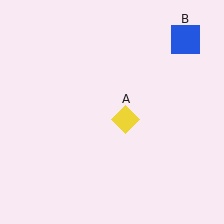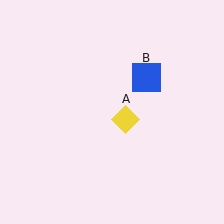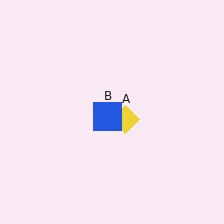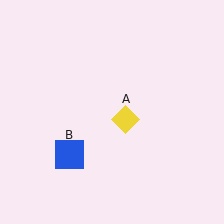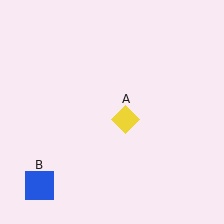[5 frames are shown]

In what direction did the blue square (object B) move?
The blue square (object B) moved down and to the left.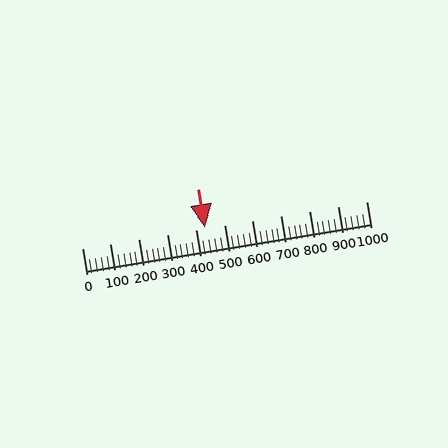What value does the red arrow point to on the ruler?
The red arrow points to approximately 433.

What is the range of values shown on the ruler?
The ruler shows values from 0 to 1000.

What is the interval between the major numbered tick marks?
The major tick marks are spaced 100 units apart.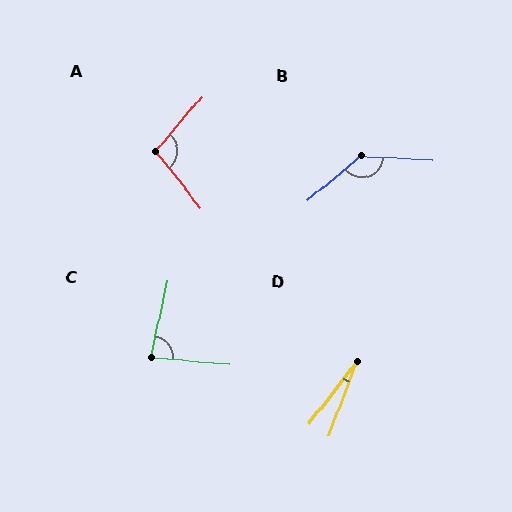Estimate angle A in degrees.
Approximately 101 degrees.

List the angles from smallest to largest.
D (17°), C (83°), A (101°), B (137°).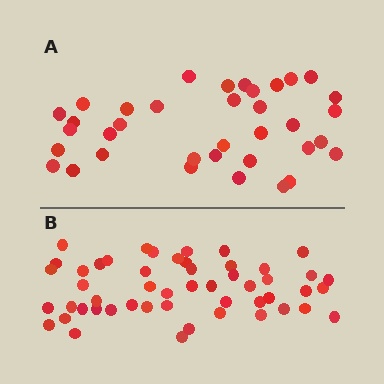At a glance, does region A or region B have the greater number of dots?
Region B (the bottom region) has more dots.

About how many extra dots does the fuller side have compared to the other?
Region B has approximately 15 more dots than region A.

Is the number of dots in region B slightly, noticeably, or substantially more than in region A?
Region B has noticeably more, but not dramatically so. The ratio is roughly 1.4 to 1.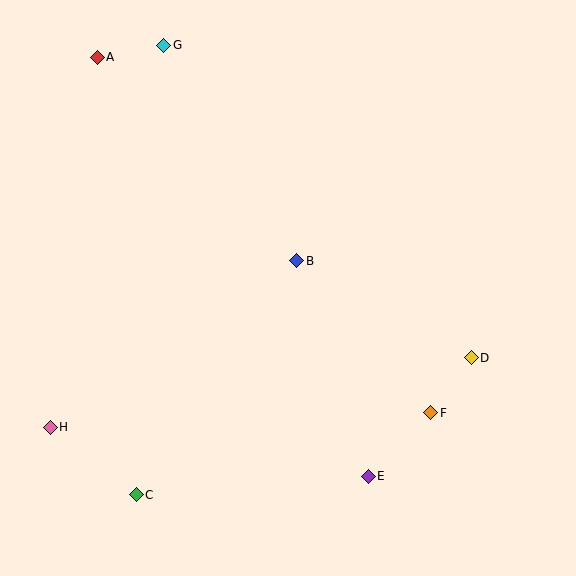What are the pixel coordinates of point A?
Point A is at (97, 57).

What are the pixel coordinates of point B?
Point B is at (297, 261).